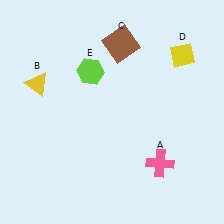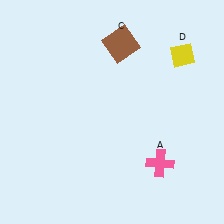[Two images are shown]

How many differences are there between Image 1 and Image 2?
There are 2 differences between the two images.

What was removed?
The lime hexagon (E), the yellow triangle (B) were removed in Image 2.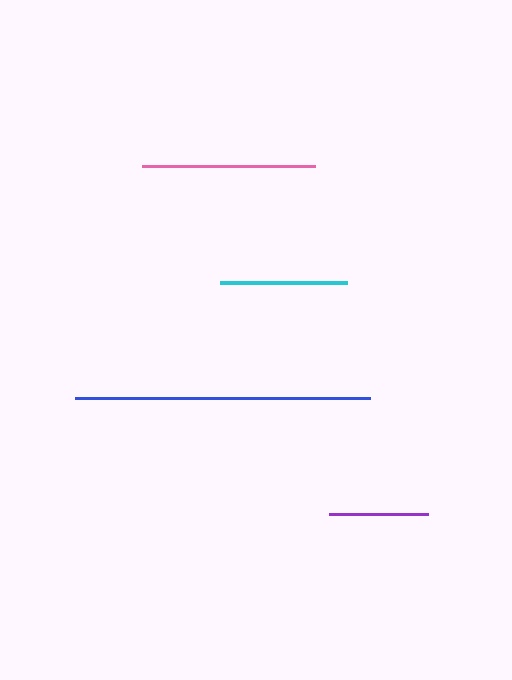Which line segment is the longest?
The blue line is the longest at approximately 295 pixels.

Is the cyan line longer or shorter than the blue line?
The blue line is longer than the cyan line.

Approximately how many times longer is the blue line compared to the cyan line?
The blue line is approximately 2.3 times the length of the cyan line.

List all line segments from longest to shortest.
From longest to shortest: blue, pink, cyan, purple.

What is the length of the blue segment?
The blue segment is approximately 295 pixels long.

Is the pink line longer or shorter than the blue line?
The blue line is longer than the pink line.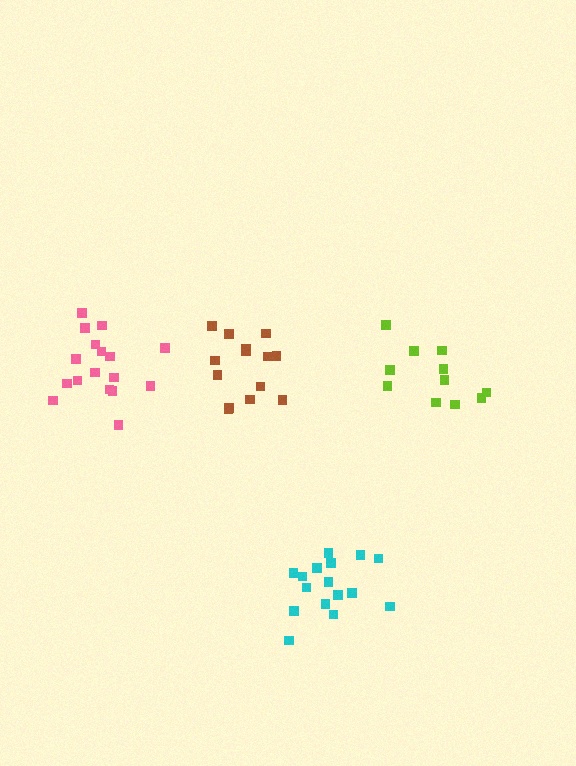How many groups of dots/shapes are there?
There are 4 groups.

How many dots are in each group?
Group 1: 11 dots, Group 2: 16 dots, Group 3: 14 dots, Group 4: 17 dots (58 total).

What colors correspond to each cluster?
The clusters are colored: lime, cyan, brown, pink.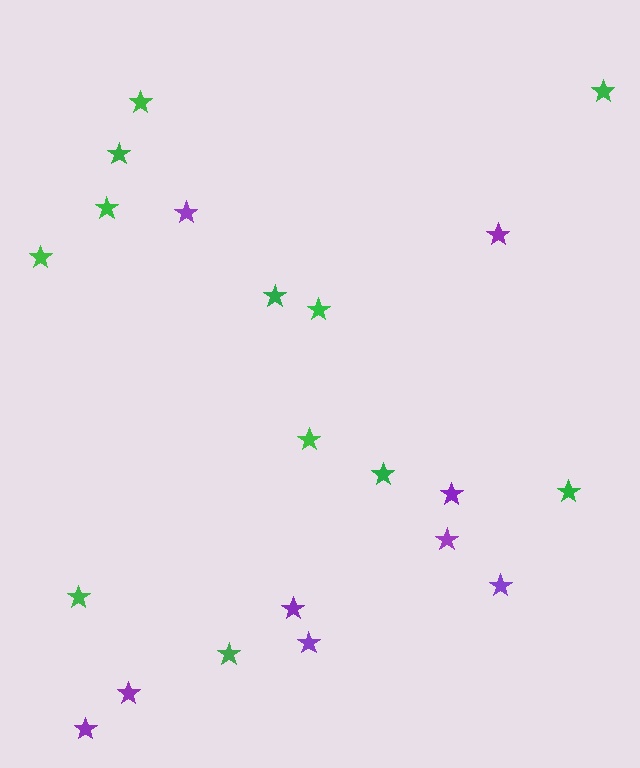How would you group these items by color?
There are 2 groups: one group of purple stars (9) and one group of green stars (12).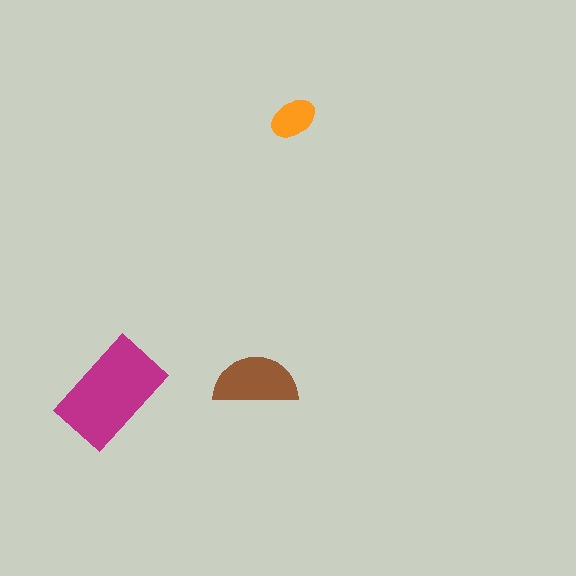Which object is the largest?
The magenta rectangle.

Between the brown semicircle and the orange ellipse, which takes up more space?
The brown semicircle.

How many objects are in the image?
There are 3 objects in the image.